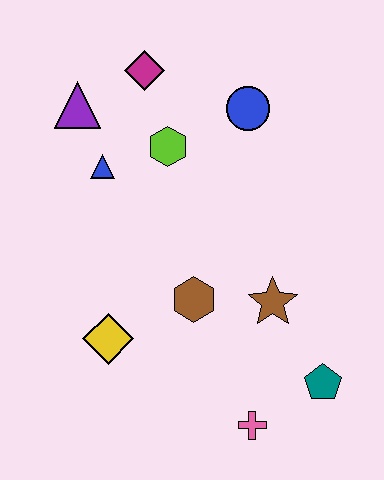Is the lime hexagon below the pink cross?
No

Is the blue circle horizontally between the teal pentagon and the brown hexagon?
Yes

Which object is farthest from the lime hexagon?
The pink cross is farthest from the lime hexagon.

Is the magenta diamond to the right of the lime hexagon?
No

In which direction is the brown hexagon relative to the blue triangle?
The brown hexagon is below the blue triangle.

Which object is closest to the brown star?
The brown hexagon is closest to the brown star.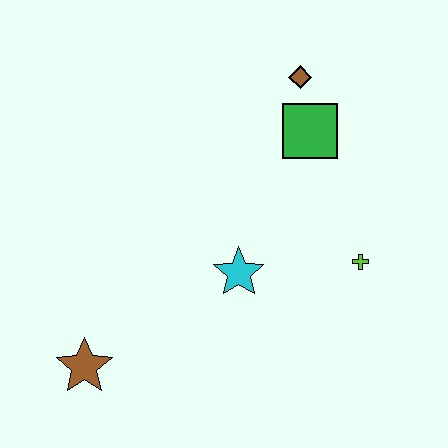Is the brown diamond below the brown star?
No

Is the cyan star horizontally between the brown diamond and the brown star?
Yes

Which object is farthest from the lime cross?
The brown star is farthest from the lime cross.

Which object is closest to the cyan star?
The lime cross is closest to the cyan star.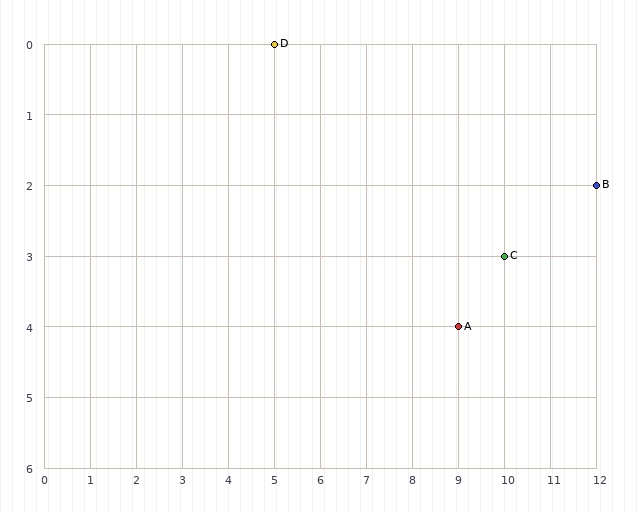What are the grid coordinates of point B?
Point B is at grid coordinates (12, 2).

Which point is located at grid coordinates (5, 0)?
Point D is at (5, 0).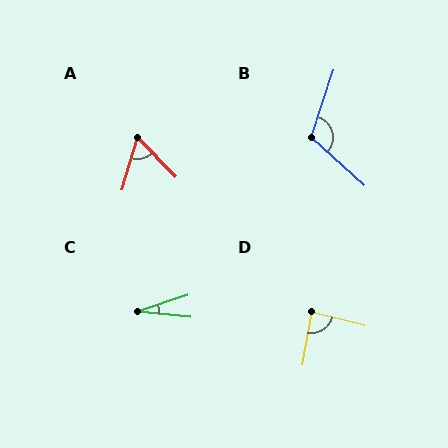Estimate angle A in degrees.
Approximately 61 degrees.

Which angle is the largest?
B, at approximately 113 degrees.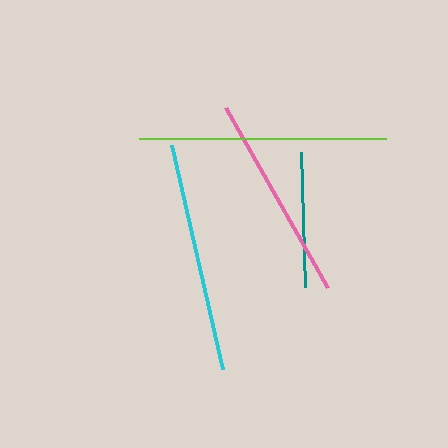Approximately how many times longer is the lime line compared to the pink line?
The lime line is approximately 1.2 times the length of the pink line.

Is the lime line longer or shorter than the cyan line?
The lime line is longer than the cyan line.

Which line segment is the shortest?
The teal line is the shortest at approximately 135 pixels.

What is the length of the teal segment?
The teal segment is approximately 135 pixels long.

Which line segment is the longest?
The lime line is the longest at approximately 248 pixels.